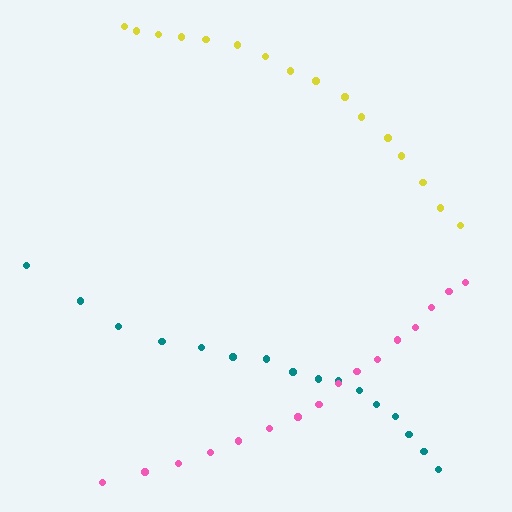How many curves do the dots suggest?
There are 3 distinct paths.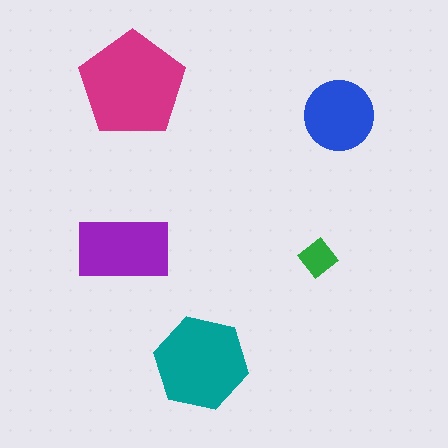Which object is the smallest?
The green diamond.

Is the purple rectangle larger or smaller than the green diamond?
Larger.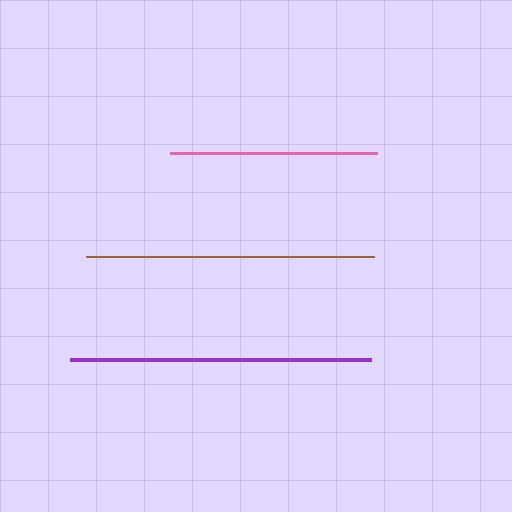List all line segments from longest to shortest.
From longest to shortest: purple, brown, pink.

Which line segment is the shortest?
The pink line is the shortest at approximately 208 pixels.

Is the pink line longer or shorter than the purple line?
The purple line is longer than the pink line.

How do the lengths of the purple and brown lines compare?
The purple and brown lines are approximately the same length.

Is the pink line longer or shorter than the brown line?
The brown line is longer than the pink line.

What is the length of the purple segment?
The purple segment is approximately 301 pixels long.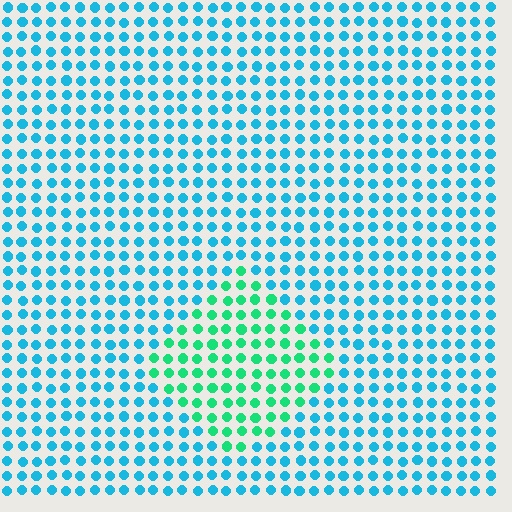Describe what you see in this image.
The image is filled with small cyan elements in a uniform arrangement. A diamond-shaped region is visible where the elements are tinted to a slightly different hue, forming a subtle color boundary.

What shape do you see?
I see a diamond.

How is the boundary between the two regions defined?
The boundary is defined purely by a slight shift in hue (about 43 degrees). Spacing, size, and orientation are identical on both sides.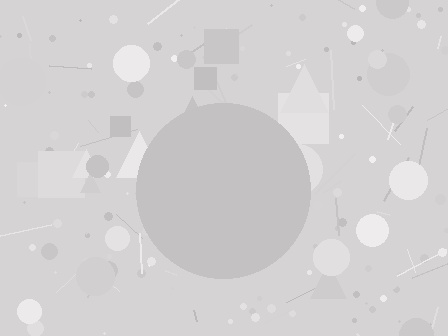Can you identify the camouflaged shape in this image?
The camouflaged shape is a circle.